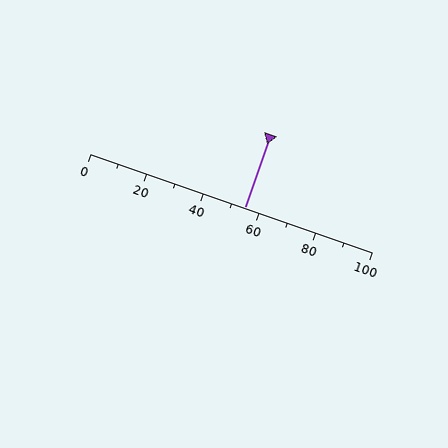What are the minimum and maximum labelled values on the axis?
The axis runs from 0 to 100.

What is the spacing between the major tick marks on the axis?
The major ticks are spaced 20 apart.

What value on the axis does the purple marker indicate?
The marker indicates approximately 55.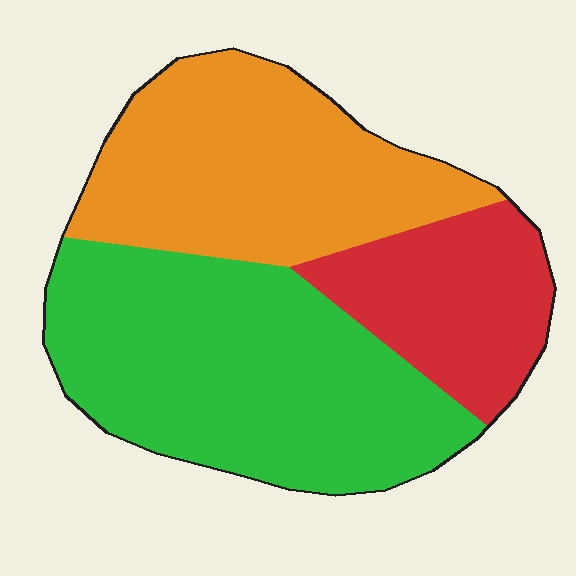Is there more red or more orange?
Orange.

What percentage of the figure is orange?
Orange covers 35% of the figure.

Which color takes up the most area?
Green, at roughly 45%.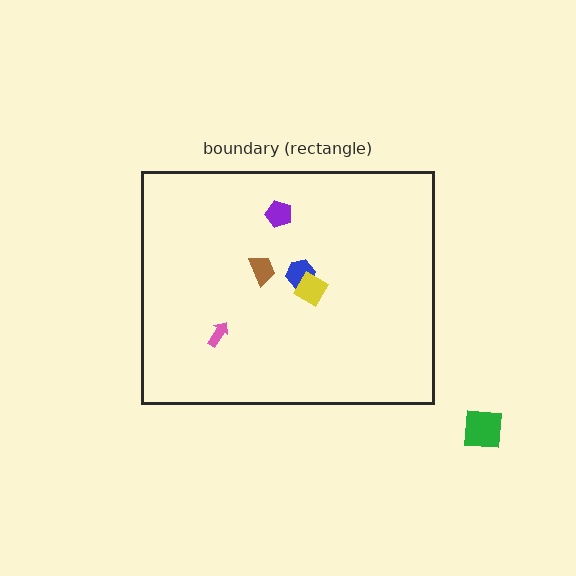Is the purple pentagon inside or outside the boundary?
Inside.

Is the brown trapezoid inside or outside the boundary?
Inside.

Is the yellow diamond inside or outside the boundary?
Inside.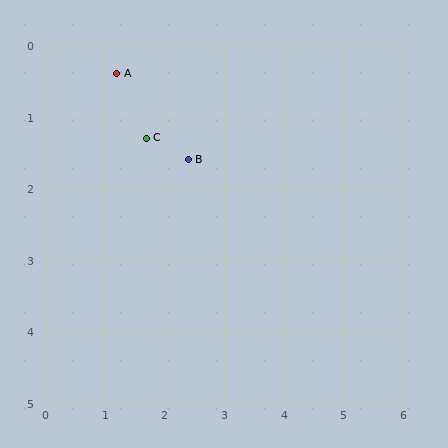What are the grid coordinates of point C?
Point C is at approximately (1.7, 1.3).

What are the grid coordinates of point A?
Point A is at approximately (1.2, 0.4).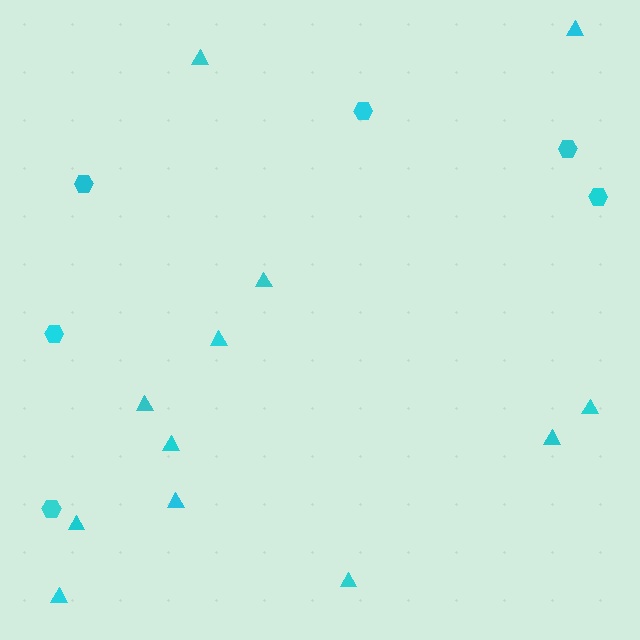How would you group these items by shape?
There are 2 groups: one group of triangles (12) and one group of hexagons (6).